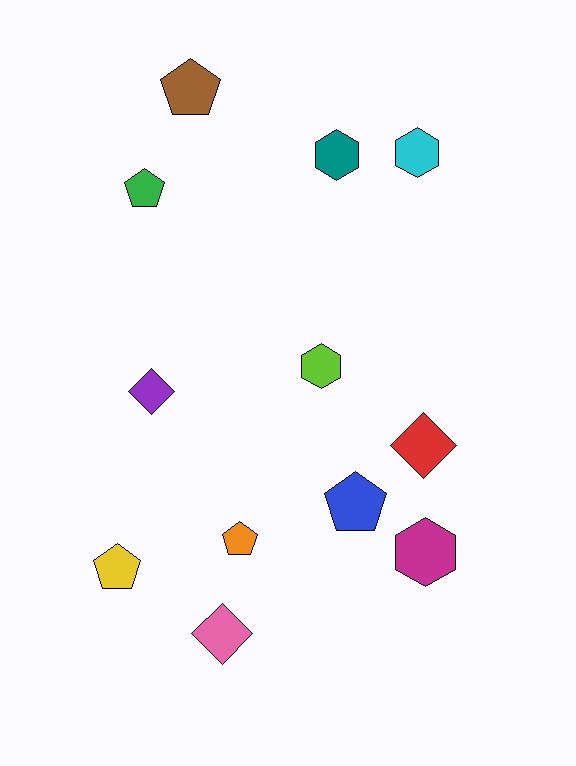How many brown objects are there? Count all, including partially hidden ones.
There is 1 brown object.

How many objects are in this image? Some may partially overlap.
There are 12 objects.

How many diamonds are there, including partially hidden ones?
There are 3 diamonds.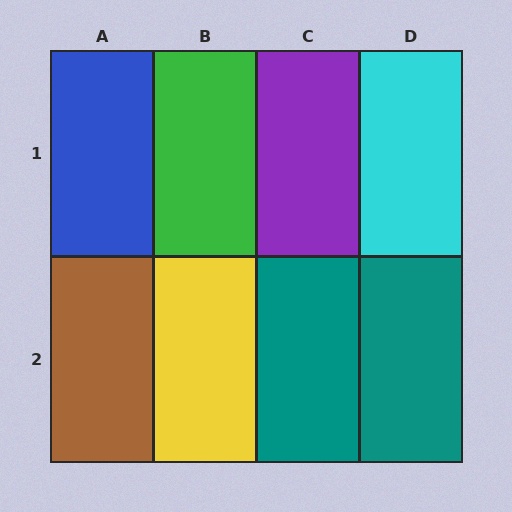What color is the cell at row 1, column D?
Cyan.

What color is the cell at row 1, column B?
Green.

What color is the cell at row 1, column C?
Purple.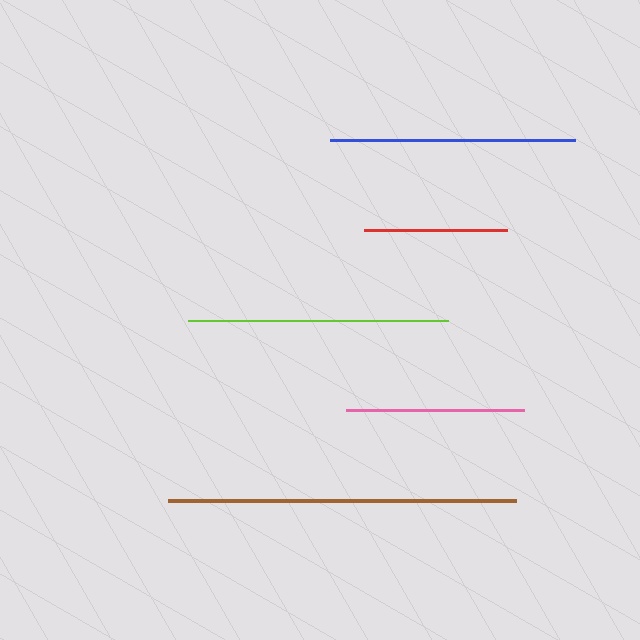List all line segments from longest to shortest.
From longest to shortest: brown, lime, blue, pink, red.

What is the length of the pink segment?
The pink segment is approximately 178 pixels long.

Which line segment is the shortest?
The red line is the shortest at approximately 143 pixels.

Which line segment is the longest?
The brown line is the longest at approximately 349 pixels.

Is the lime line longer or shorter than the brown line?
The brown line is longer than the lime line.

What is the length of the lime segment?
The lime segment is approximately 260 pixels long.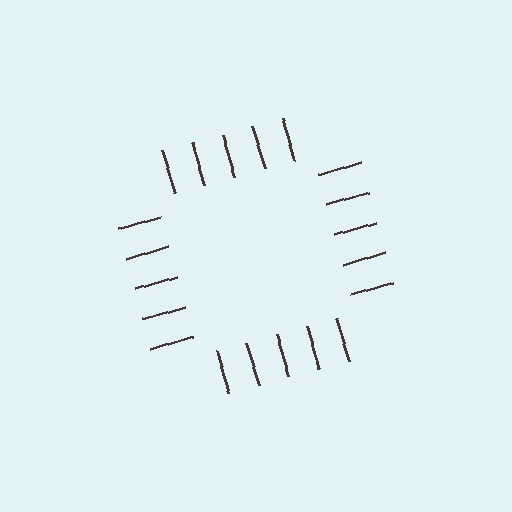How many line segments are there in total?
20 — 5 along each of the 4 edges.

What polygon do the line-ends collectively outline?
An illusory square — the line segments terminate on its edges but no continuous stroke is drawn.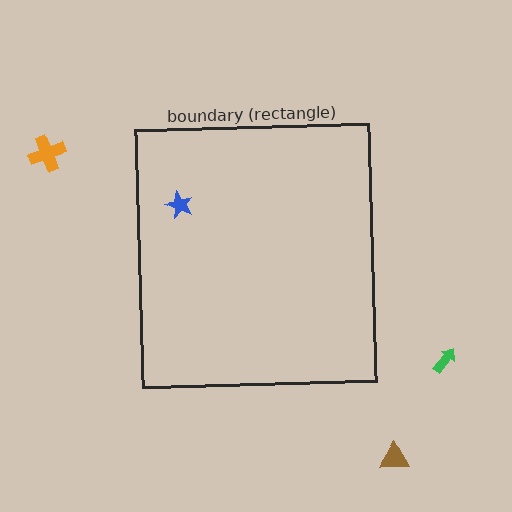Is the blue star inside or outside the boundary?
Inside.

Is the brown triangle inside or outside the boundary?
Outside.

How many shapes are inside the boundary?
1 inside, 3 outside.